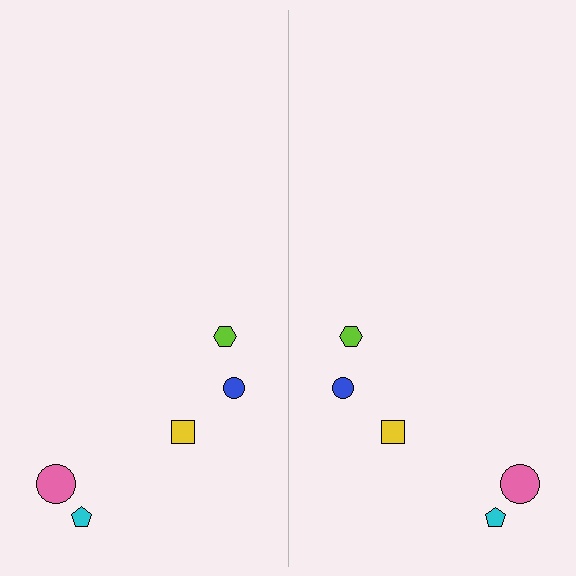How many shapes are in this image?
There are 10 shapes in this image.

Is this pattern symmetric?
Yes, this pattern has bilateral (reflection) symmetry.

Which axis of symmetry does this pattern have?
The pattern has a vertical axis of symmetry running through the center of the image.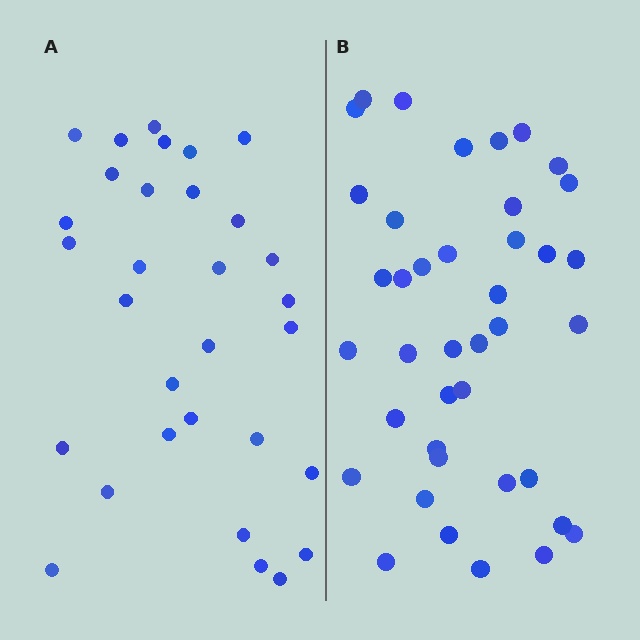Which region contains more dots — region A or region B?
Region B (the right region) has more dots.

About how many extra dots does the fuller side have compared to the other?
Region B has roughly 8 or so more dots than region A.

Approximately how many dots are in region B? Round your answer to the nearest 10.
About 40 dots.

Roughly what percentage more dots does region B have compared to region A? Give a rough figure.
About 30% more.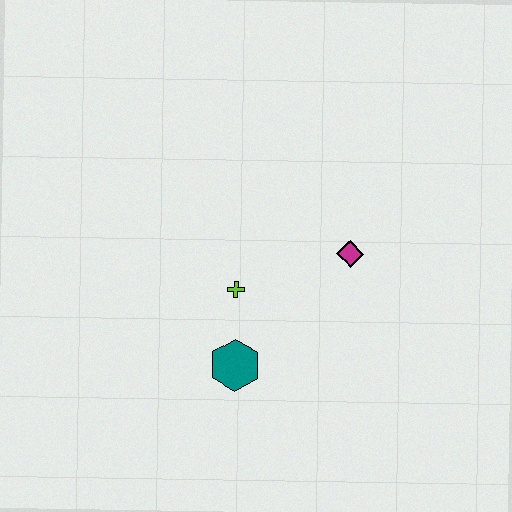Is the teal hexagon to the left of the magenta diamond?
Yes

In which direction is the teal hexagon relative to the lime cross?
The teal hexagon is below the lime cross.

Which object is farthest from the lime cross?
The magenta diamond is farthest from the lime cross.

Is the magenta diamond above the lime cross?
Yes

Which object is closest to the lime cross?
The teal hexagon is closest to the lime cross.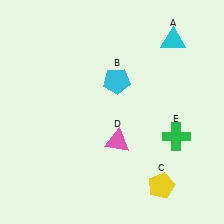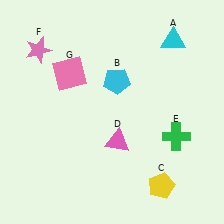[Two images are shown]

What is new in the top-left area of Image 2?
A pink star (F) was added in the top-left area of Image 2.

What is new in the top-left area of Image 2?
A pink square (G) was added in the top-left area of Image 2.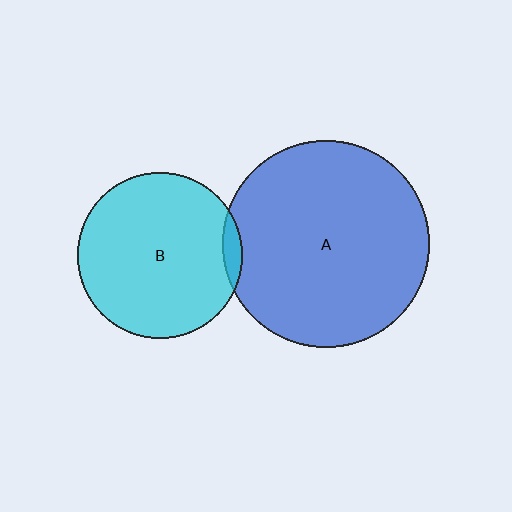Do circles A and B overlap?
Yes.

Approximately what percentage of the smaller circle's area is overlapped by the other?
Approximately 5%.